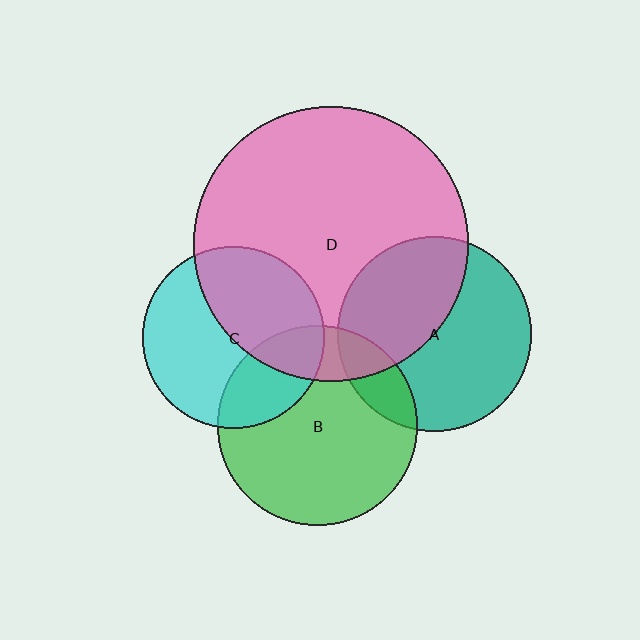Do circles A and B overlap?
Yes.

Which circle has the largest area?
Circle D (pink).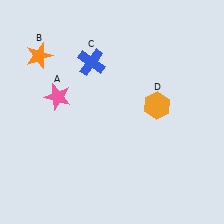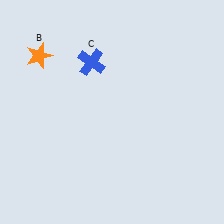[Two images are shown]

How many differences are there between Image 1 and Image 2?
There are 2 differences between the two images.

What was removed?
The pink star (A), the orange hexagon (D) were removed in Image 2.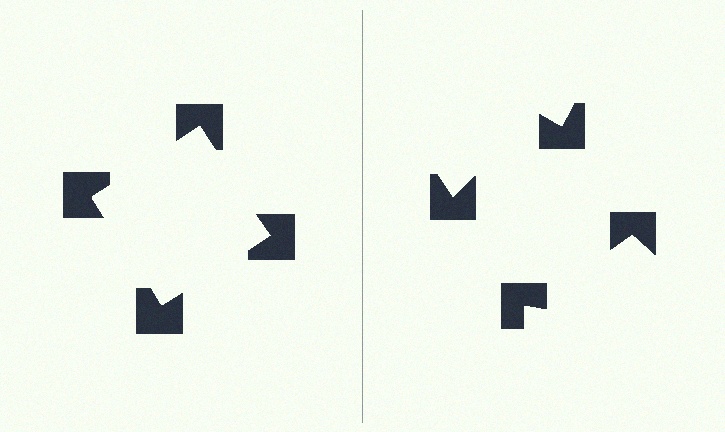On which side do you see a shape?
An illusory square appears on the left side. On the right side the wedge cuts are rotated, so no coherent shape forms.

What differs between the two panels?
The notched squares are positioned identically on both sides; only the wedge orientations differ. On the left they align to a square; on the right they are misaligned.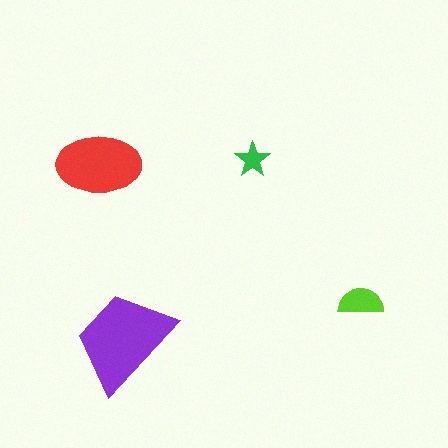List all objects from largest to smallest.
The purple trapezoid, the red ellipse, the lime semicircle, the green star.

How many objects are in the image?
There are 4 objects in the image.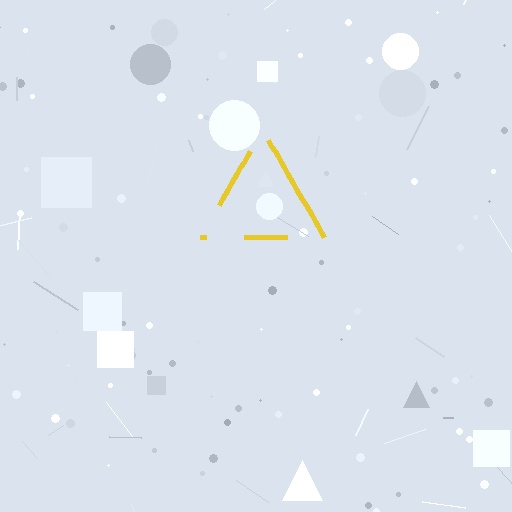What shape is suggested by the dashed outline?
The dashed outline suggests a triangle.